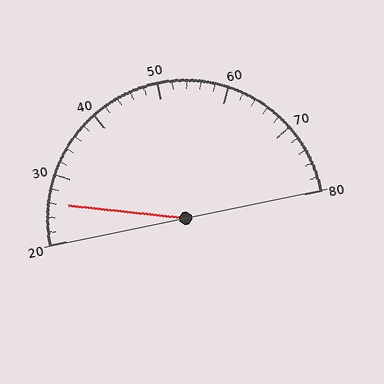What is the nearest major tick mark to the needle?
The nearest major tick mark is 30.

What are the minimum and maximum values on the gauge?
The gauge ranges from 20 to 80.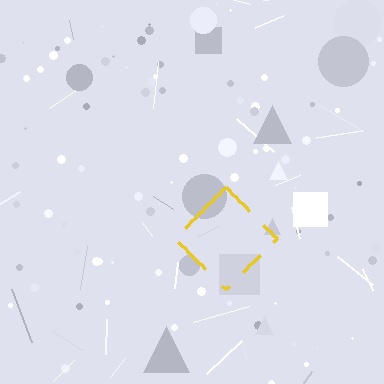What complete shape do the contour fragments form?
The contour fragments form a diamond.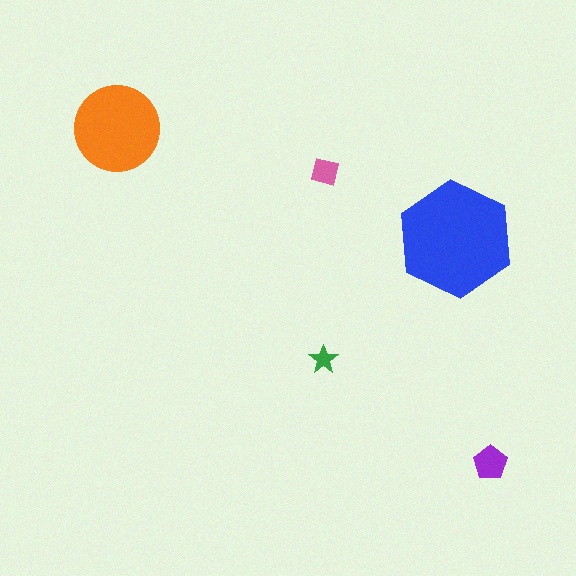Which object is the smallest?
The green star.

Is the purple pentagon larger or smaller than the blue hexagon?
Smaller.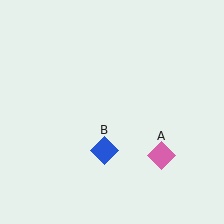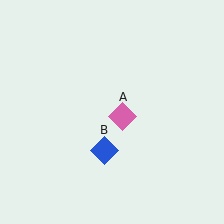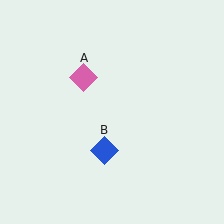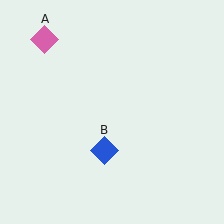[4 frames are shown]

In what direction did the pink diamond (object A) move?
The pink diamond (object A) moved up and to the left.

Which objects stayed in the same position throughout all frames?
Blue diamond (object B) remained stationary.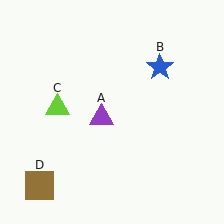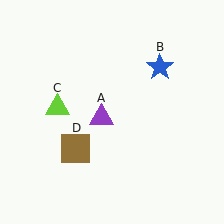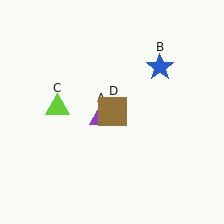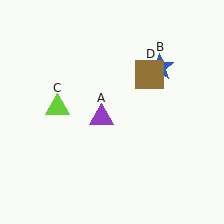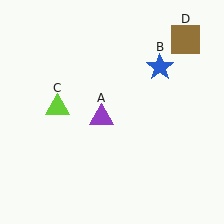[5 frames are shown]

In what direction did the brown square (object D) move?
The brown square (object D) moved up and to the right.